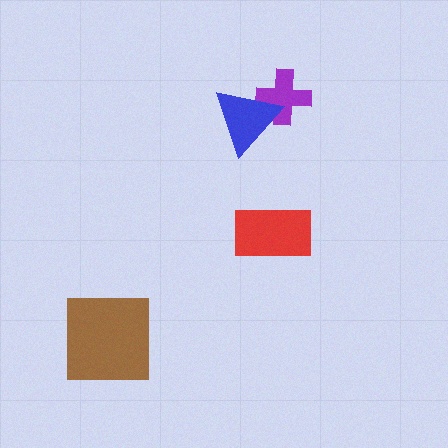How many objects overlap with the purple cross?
1 object overlaps with the purple cross.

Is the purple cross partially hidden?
Yes, it is partially covered by another shape.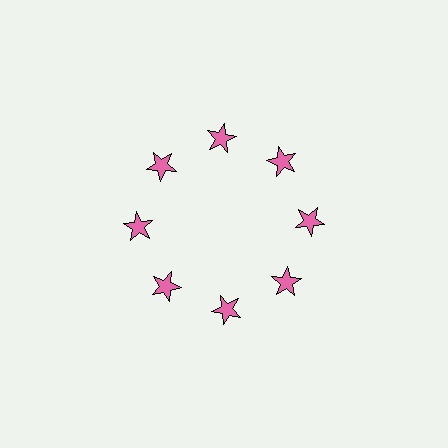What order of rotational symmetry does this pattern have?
This pattern has 8-fold rotational symmetry.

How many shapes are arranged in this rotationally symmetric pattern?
There are 8 shapes, arranged in 8 groups of 1.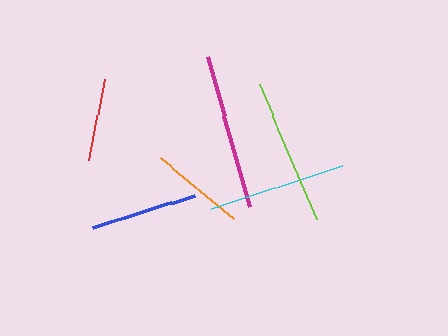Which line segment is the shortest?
The red line is the shortest at approximately 82 pixels.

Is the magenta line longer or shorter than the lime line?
The magenta line is longer than the lime line.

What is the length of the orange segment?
The orange segment is approximately 94 pixels long.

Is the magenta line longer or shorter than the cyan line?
The magenta line is longer than the cyan line.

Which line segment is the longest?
The magenta line is the longest at approximately 156 pixels.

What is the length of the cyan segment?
The cyan segment is approximately 139 pixels long.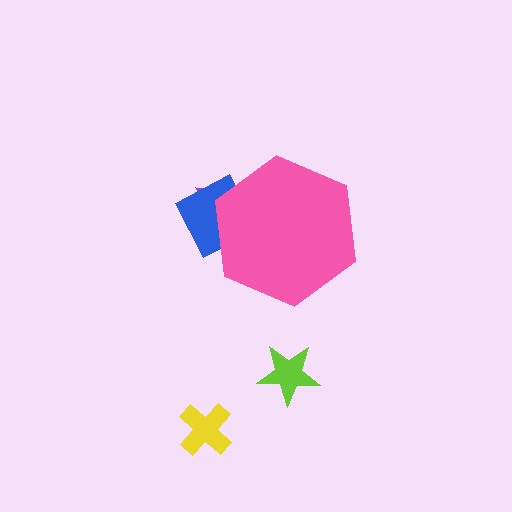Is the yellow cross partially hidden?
No, the yellow cross is fully visible.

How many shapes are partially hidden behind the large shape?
2 shapes are partially hidden.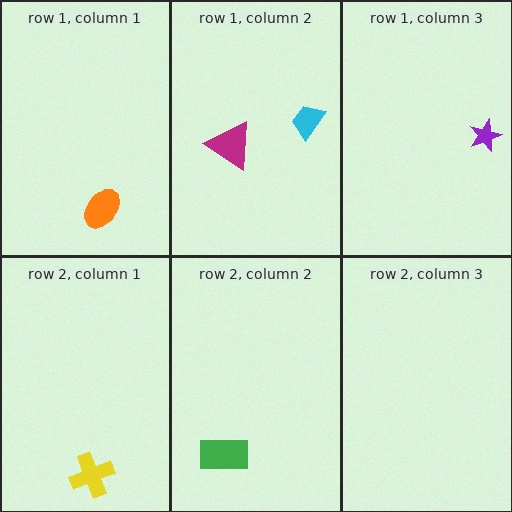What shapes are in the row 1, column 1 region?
The orange ellipse.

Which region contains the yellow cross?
The row 2, column 1 region.